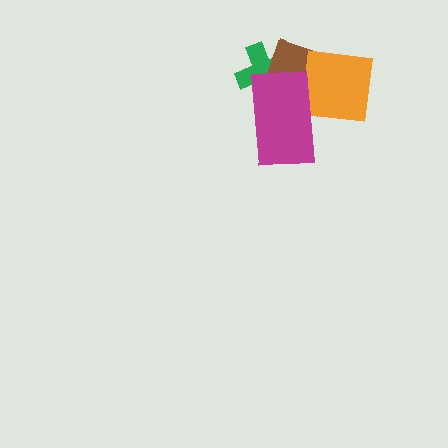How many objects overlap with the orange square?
2 objects overlap with the orange square.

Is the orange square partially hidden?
Yes, it is partially covered by another shape.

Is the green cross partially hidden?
Yes, it is partially covered by another shape.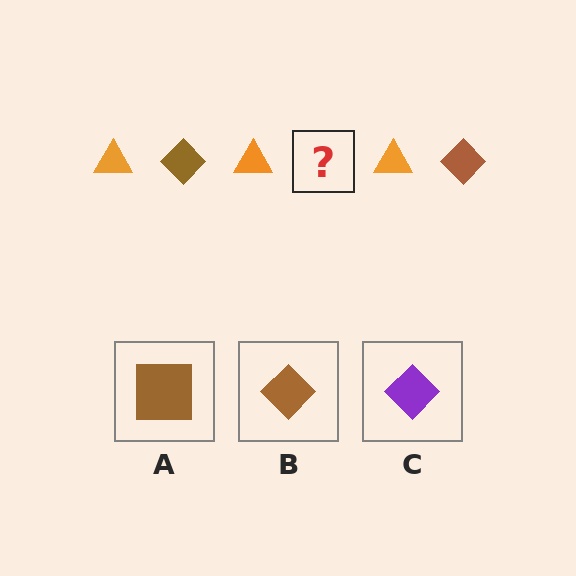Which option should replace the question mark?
Option B.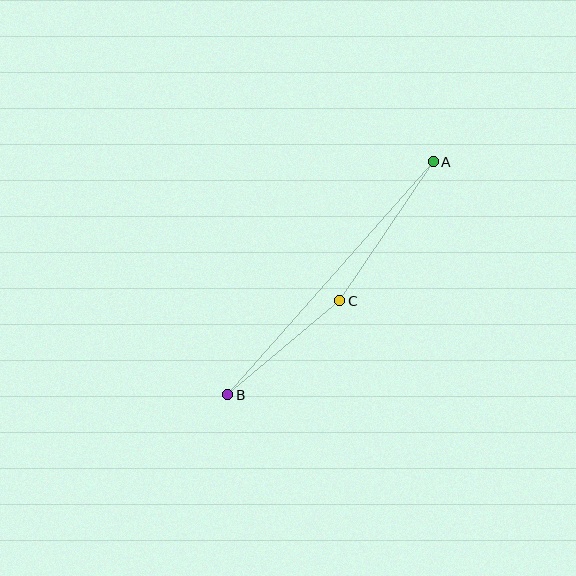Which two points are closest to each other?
Points B and C are closest to each other.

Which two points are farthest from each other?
Points A and B are farthest from each other.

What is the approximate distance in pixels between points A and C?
The distance between A and C is approximately 167 pixels.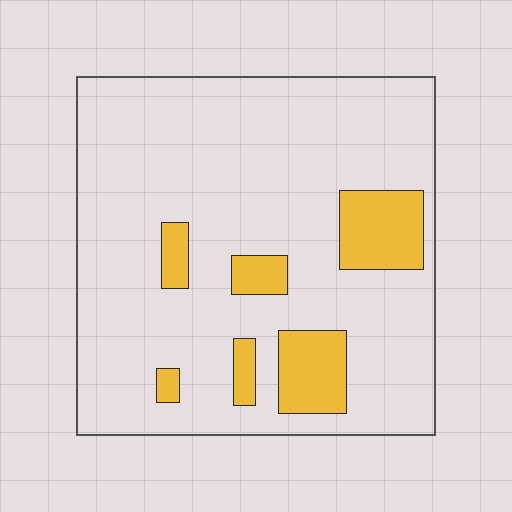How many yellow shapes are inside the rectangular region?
6.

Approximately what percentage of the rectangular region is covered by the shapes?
Approximately 15%.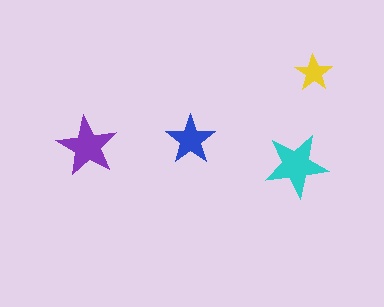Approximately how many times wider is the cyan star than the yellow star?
About 1.5 times wider.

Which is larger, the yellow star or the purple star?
The purple one.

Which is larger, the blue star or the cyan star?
The cyan one.